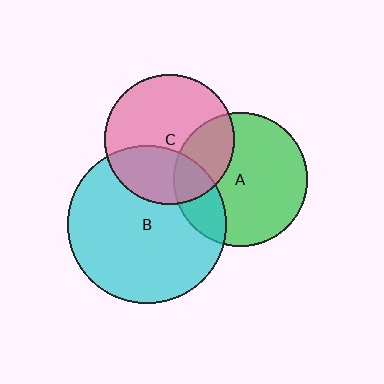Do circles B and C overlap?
Yes.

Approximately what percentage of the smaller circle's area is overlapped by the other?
Approximately 35%.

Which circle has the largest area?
Circle B (cyan).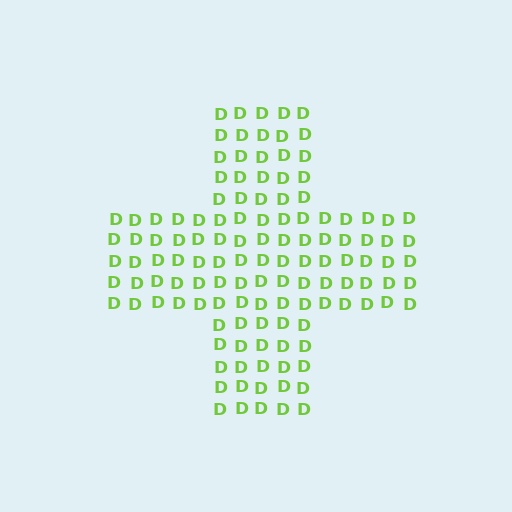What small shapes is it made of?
It is made of small letter D's.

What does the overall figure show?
The overall figure shows a cross.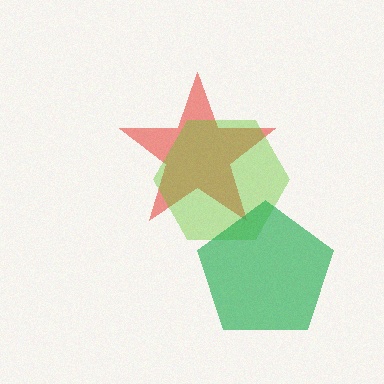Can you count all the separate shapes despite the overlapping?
Yes, there are 3 separate shapes.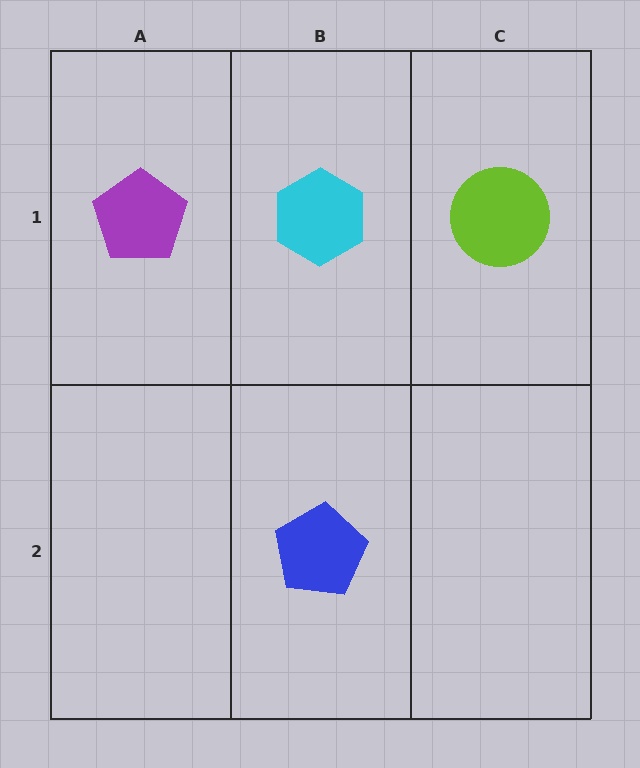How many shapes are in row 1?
3 shapes.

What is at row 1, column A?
A purple pentagon.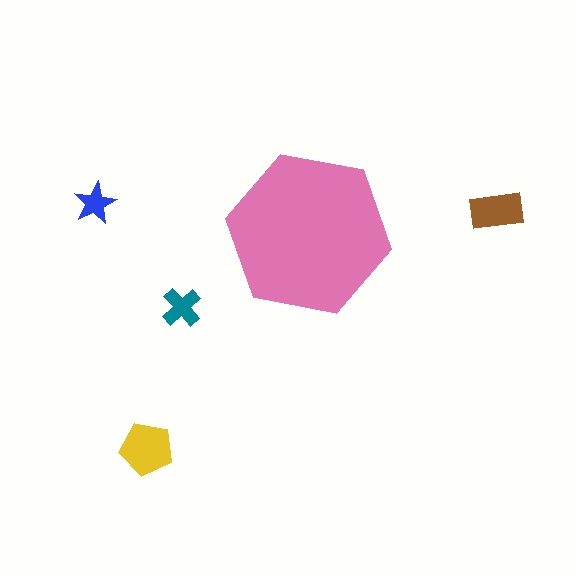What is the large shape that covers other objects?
A pink hexagon.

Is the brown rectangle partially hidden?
No, the brown rectangle is fully visible.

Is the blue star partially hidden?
No, the blue star is fully visible.